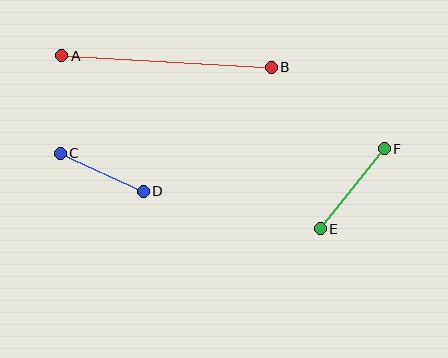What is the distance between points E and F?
The distance is approximately 102 pixels.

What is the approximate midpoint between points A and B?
The midpoint is at approximately (166, 61) pixels.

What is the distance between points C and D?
The distance is approximately 91 pixels.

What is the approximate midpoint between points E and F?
The midpoint is at approximately (352, 189) pixels.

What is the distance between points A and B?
The distance is approximately 210 pixels.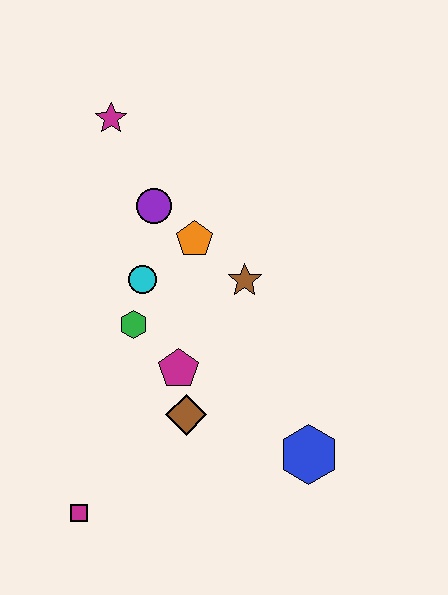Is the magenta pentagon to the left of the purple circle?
No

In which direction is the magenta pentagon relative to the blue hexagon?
The magenta pentagon is to the left of the blue hexagon.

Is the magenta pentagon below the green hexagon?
Yes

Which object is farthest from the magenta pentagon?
The magenta star is farthest from the magenta pentagon.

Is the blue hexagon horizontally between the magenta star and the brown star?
No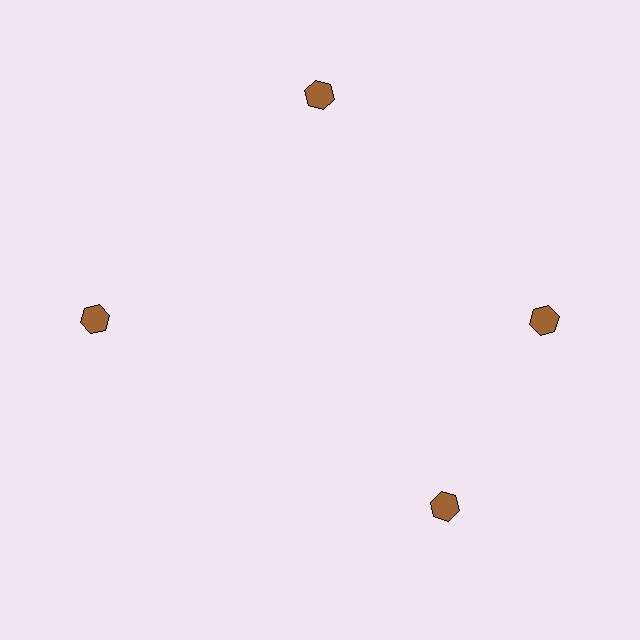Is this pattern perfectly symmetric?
No. The 4 brown hexagons are arranged in a ring, but one element near the 6 o'clock position is rotated out of alignment along the ring, breaking the 4-fold rotational symmetry.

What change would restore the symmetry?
The symmetry would be restored by rotating it back into even spacing with its neighbors so that all 4 hexagons sit at equal angles and equal distance from the center.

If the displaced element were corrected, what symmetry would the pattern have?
It would have 4-fold rotational symmetry — the pattern would map onto itself every 90 degrees.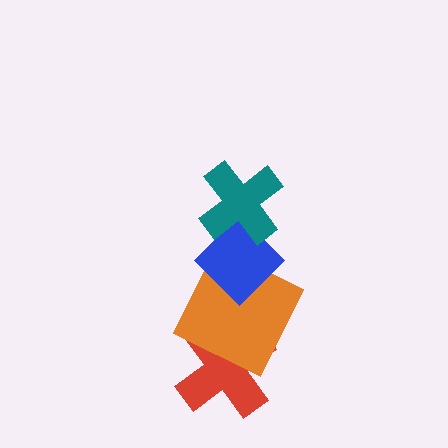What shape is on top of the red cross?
The orange square is on top of the red cross.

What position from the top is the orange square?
The orange square is 3rd from the top.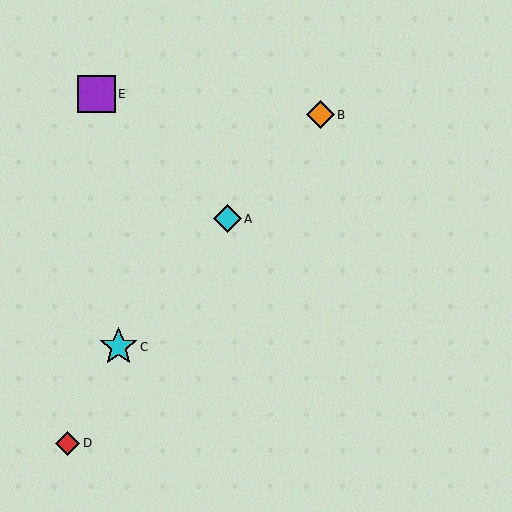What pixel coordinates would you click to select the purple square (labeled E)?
Click at (97, 94) to select the purple square E.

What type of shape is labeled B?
Shape B is an orange diamond.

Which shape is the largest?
The cyan star (labeled C) is the largest.